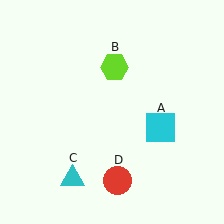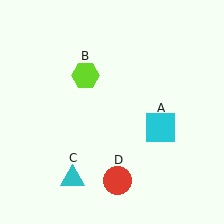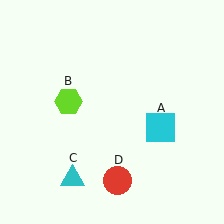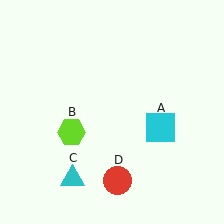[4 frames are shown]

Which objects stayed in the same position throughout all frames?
Cyan square (object A) and cyan triangle (object C) and red circle (object D) remained stationary.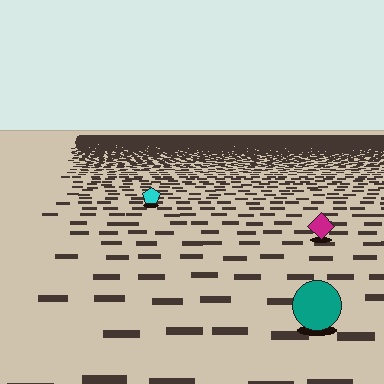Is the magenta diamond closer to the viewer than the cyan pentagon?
Yes. The magenta diamond is closer — you can tell from the texture gradient: the ground texture is coarser near it.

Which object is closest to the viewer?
The teal circle is closest. The texture marks near it are larger and more spread out.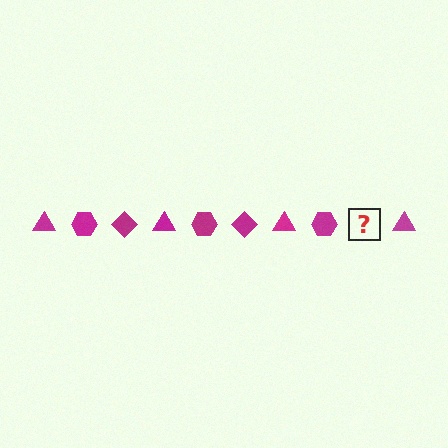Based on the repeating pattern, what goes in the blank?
The blank should be a magenta diamond.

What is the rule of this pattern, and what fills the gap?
The rule is that the pattern cycles through triangle, hexagon, diamond shapes in magenta. The gap should be filled with a magenta diamond.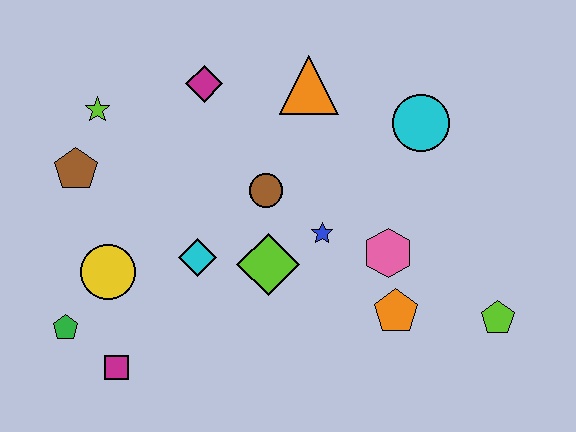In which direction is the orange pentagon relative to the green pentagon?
The orange pentagon is to the right of the green pentagon.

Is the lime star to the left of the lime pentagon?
Yes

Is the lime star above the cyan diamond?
Yes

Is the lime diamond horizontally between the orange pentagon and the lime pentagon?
No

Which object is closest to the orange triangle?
The magenta diamond is closest to the orange triangle.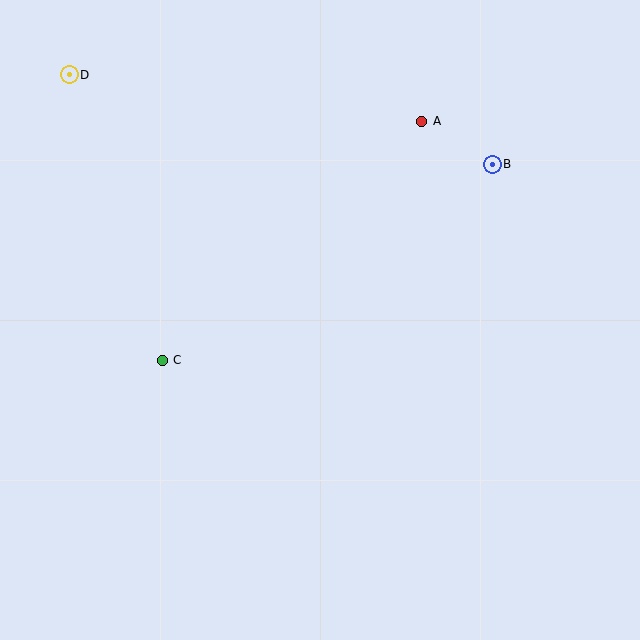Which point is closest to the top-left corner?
Point D is closest to the top-left corner.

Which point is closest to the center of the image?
Point C at (162, 360) is closest to the center.